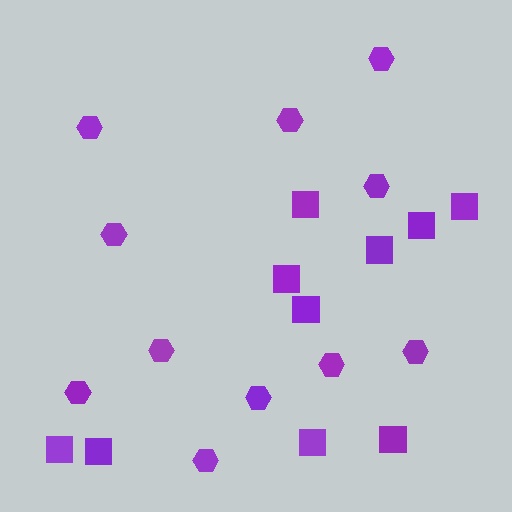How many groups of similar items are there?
There are 2 groups: one group of squares (10) and one group of hexagons (11).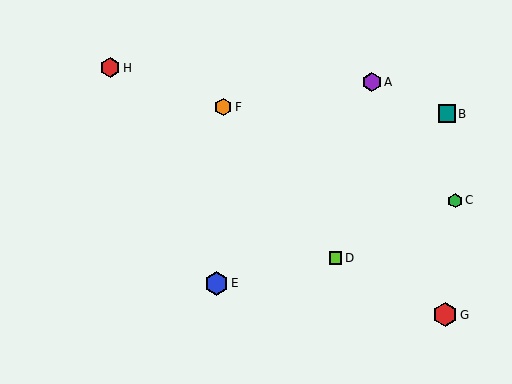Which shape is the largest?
The red hexagon (labeled G) is the largest.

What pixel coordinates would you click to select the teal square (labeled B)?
Click at (447, 114) to select the teal square B.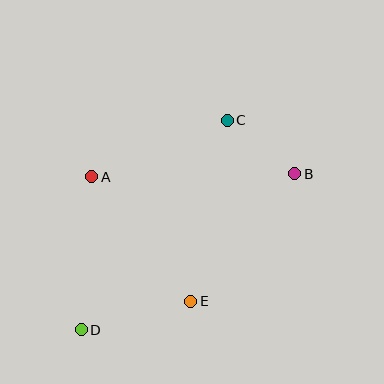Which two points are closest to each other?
Points B and C are closest to each other.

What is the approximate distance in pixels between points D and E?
The distance between D and E is approximately 113 pixels.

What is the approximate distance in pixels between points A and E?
The distance between A and E is approximately 159 pixels.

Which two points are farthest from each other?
Points B and D are farthest from each other.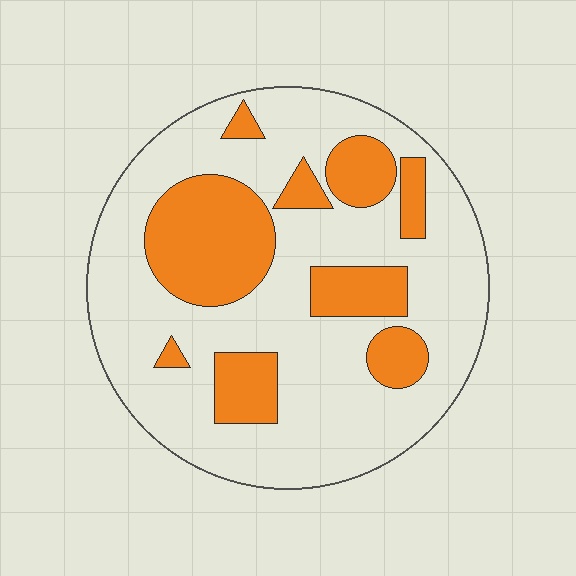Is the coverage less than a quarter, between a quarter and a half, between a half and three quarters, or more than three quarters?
Between a quarter and a half.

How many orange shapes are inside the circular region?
9.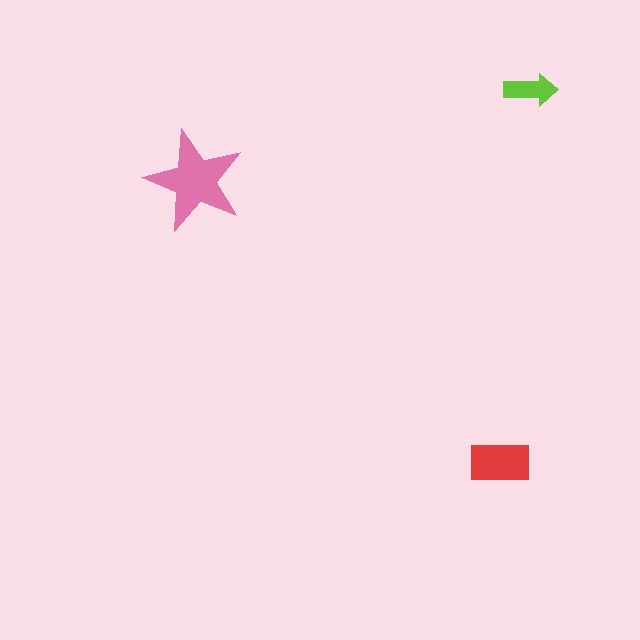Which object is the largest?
The pink star.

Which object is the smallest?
The lime arrow.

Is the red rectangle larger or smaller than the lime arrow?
Larger.